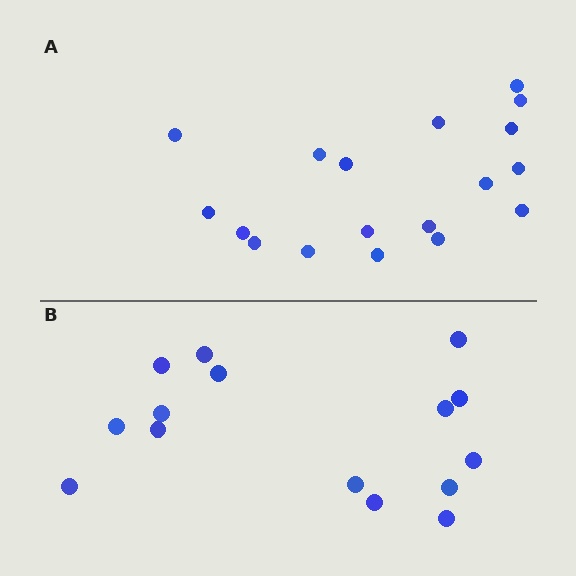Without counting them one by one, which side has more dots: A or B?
Region A (the top region) has more dots.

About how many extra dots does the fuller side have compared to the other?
Region A has just a few more — roughly 2 or 3 more dots than region B.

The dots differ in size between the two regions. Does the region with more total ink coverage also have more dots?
No. Region B has more total ink coverage because its dots are larger, but region A actually contains more individual dots. Total area can be misleading — the number of items is what matters here.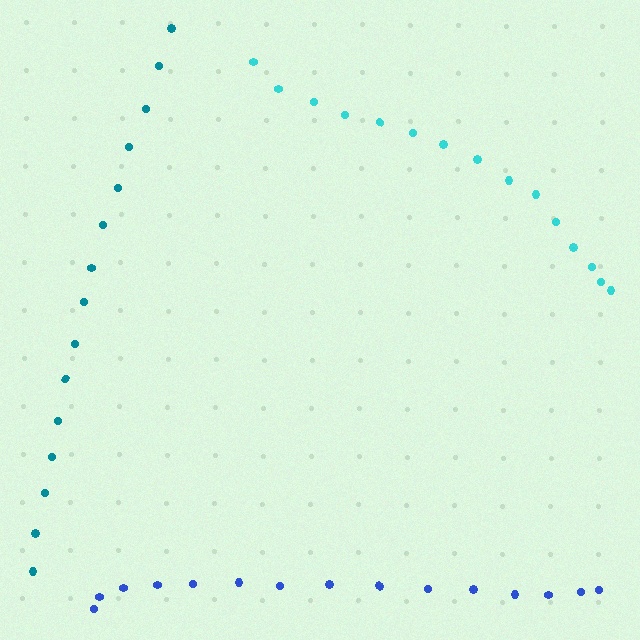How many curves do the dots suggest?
There are 3 distinct paths.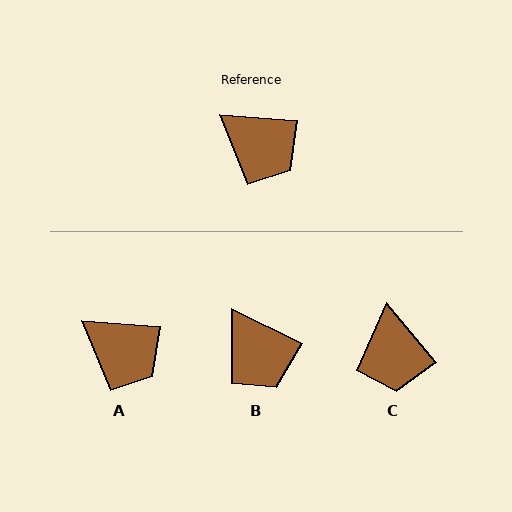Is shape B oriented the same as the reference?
No, it is off by about 23 degrees.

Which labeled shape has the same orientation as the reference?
A.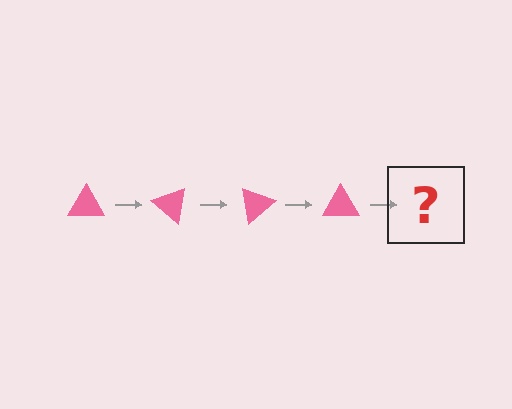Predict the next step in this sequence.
The next step is a pink triangle rotated 160 degrees.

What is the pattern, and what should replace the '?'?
The pattern is that the triangle rotates 40 degrees each step. The '?' should be a pink triangle rotated 160 degrees.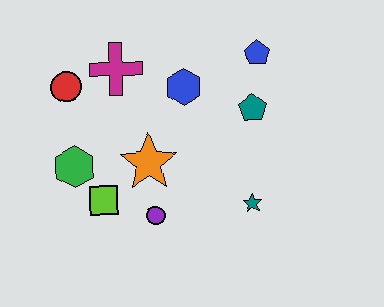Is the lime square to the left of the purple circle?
Yes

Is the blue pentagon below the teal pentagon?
No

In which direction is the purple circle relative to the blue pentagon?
The purple circle is below the blue pentagon.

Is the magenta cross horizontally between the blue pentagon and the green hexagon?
Yes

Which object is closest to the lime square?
The green hexagon is closest to the lime square.